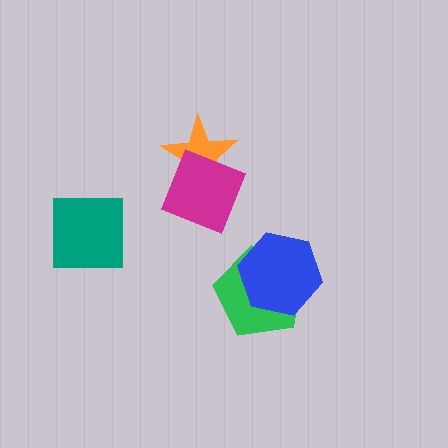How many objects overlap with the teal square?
0 objects overlap with the teal square.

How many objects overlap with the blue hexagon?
1 object overlaps with the blue hexagon.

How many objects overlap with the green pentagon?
1 object overlaps with the green pentagon.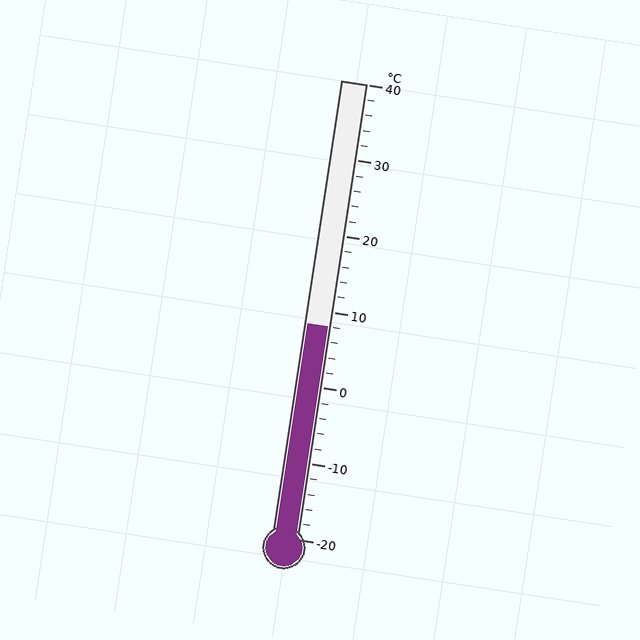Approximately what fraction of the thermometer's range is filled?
The thermometer is filled to approximately 45% of its range.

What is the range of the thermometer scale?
The thermometer scale ranges from -20°C to 40°C.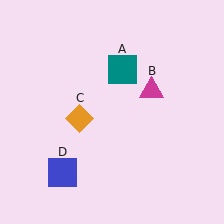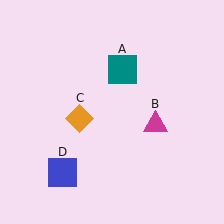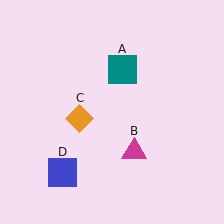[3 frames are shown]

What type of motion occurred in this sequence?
The magenta triangle (object B) rotated clockwise around the center of the scene.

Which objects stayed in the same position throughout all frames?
Teal square (object A) and orange diamond (object C) and blue square (object D) remained stationary.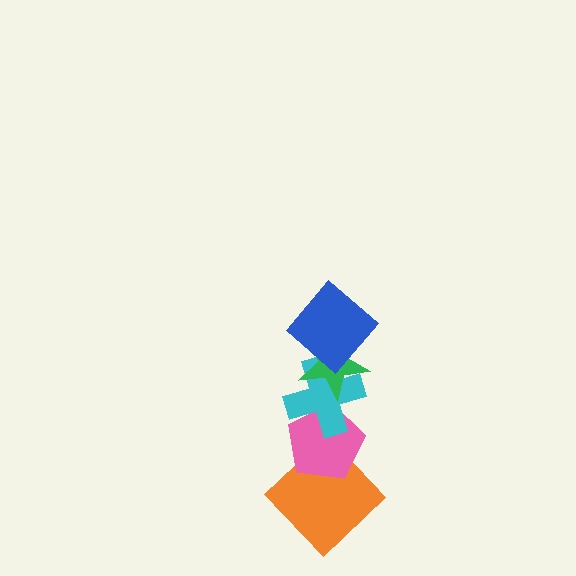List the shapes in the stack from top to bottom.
From top to bottom: the blue diamond, the green star, the cyan cross, the pink pentagon, the orange diamond.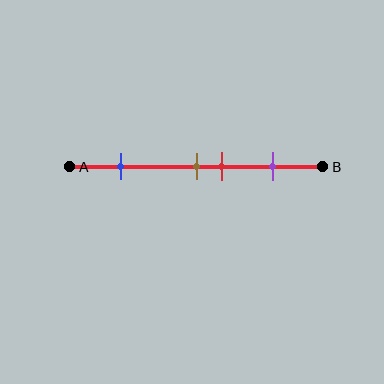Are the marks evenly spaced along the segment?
No, the marks are not evenly spaced.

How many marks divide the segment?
There are 4 marks dividing the segment.